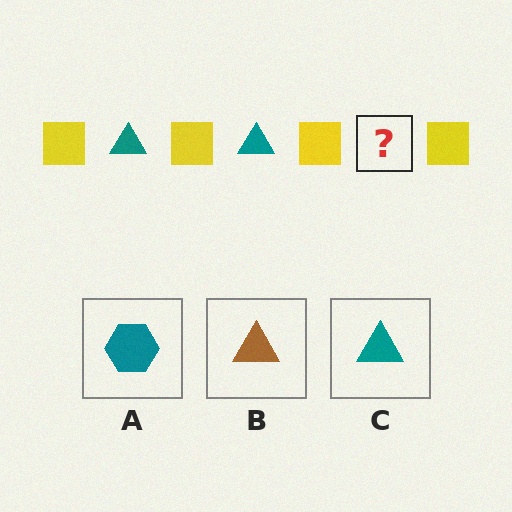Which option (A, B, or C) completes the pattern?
C.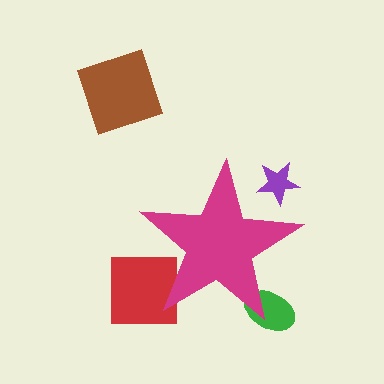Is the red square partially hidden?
Yes, the red square is partially hidden behind the magenta star.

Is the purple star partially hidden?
Yes, the purple star is partially hidden behind the magenta star.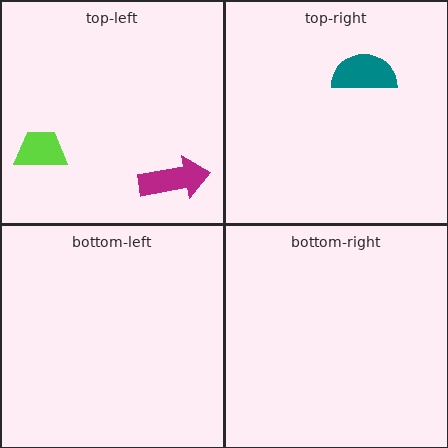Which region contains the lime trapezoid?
The top-left region.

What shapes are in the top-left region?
The magenta arrow, the lime trapezoid.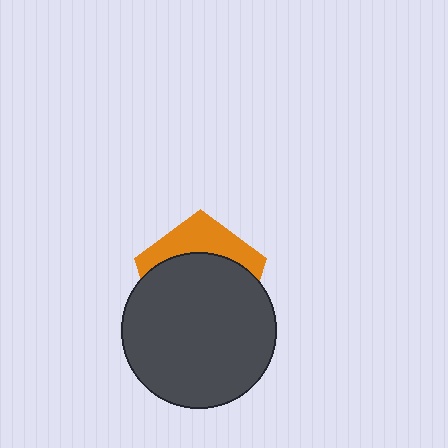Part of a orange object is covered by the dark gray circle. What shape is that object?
It is a pentagon.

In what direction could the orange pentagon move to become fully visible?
The orange pentagon could move up. That would shift it out from behind the dark gray circle entirely.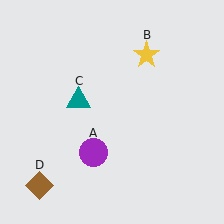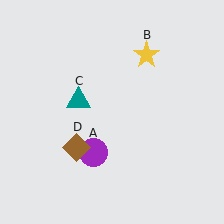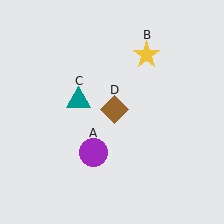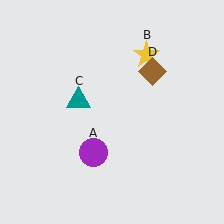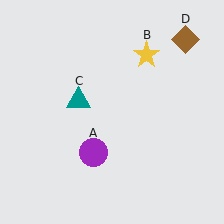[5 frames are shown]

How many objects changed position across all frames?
1 object changed position: brown diamond (object D).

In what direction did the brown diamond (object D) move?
The brown diamond (object D) moved up and to the right.